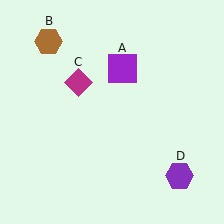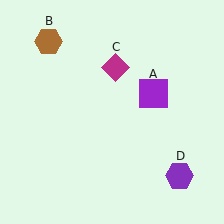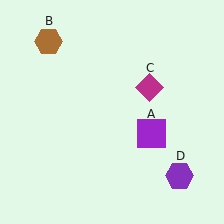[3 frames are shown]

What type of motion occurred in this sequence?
The purple square (object A), magenta diamond (object C) rotated clockwise around the center of the scene.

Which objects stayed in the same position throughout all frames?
Brown hexagon (object B) and purple hexagon (object D) remained stationary.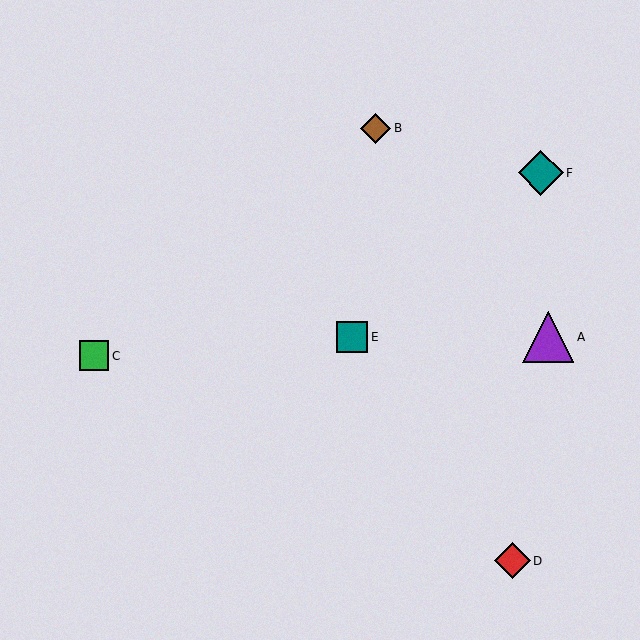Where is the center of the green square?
The center of the green square is at (94, 356).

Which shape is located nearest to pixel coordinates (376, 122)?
The brown diamond (labeled B) at (376, 128) is nearest to that location.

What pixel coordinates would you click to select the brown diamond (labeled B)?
Click at (376, 128) to select the brown diamond B.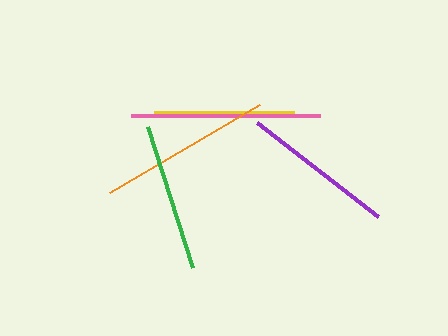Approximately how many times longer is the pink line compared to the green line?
The pink line is approximately 1.3 times the length of the green line.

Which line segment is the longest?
The pink line is the longest at approximately 188 pixels.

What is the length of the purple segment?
The purple segment is approximately 153 pixels long.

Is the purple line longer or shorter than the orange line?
The orange line is longer than the purple line.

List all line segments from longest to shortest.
From longest to shortest: pink, orange, purple, green, yellow.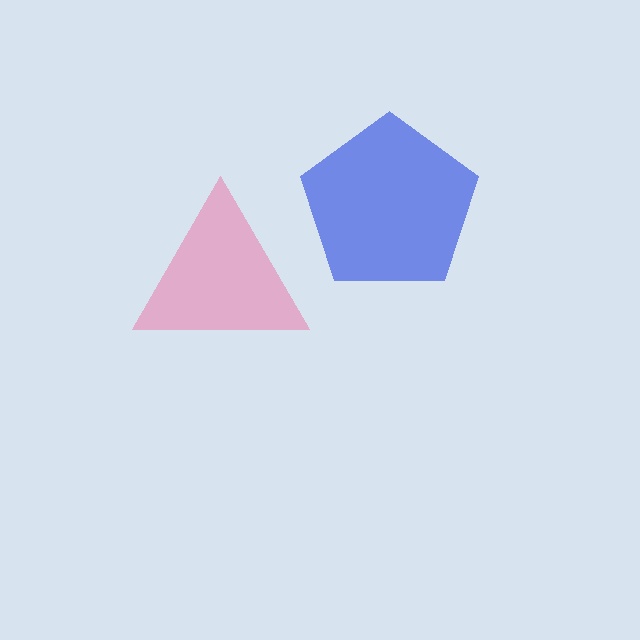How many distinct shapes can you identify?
There are 2 distinct shapes: a pink triangle, a blue pentagon.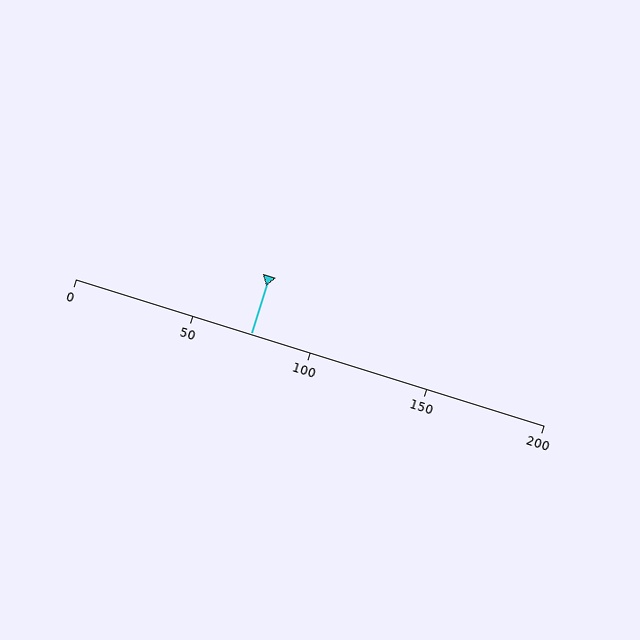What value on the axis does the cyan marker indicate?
The marker indicates approximately 75.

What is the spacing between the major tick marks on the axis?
The major ticks are spaced 50 apart.